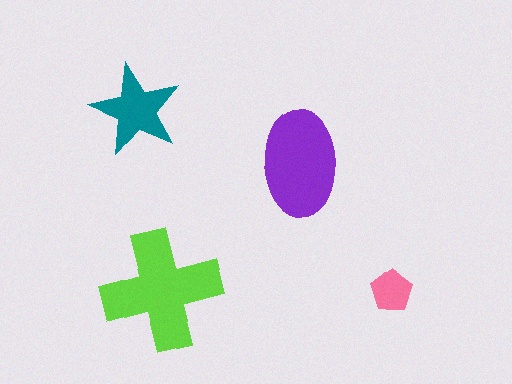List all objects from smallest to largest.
The pink pentagon, the teal star, the purple ellipse, the lime cross.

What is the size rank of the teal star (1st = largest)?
3rd.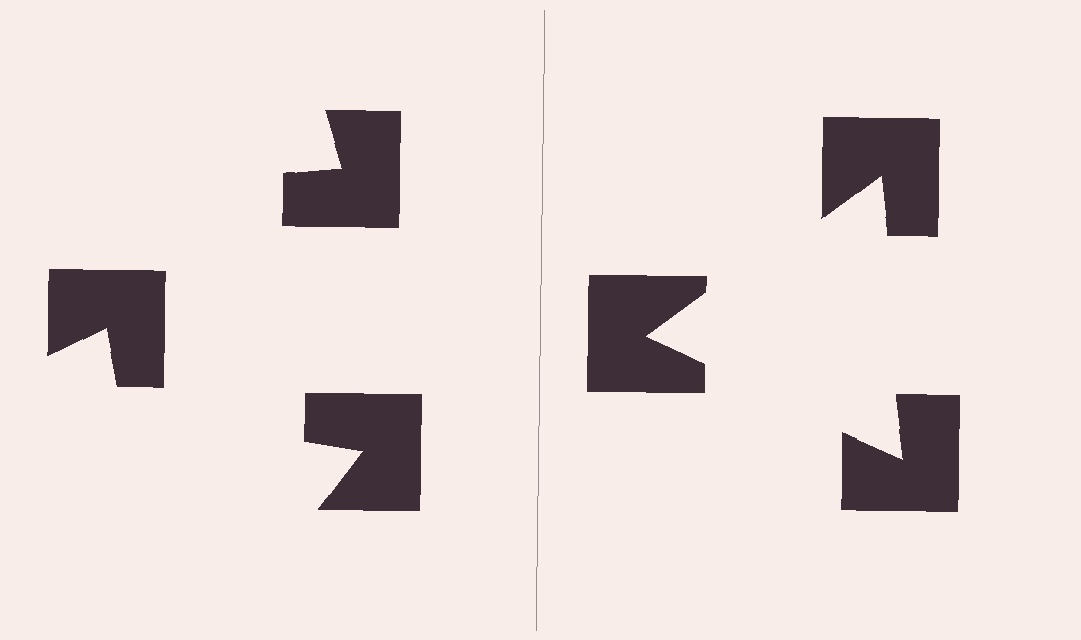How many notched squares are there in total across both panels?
6 — 3 on each side.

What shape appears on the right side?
An illusory triangle.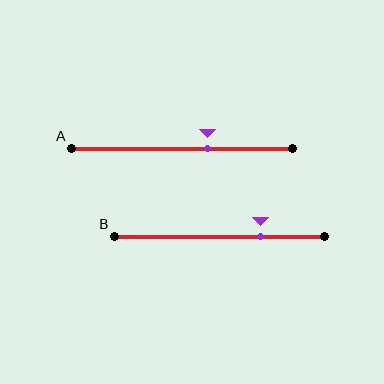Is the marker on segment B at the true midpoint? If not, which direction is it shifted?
No, the marker on segment B is shifted to the right by about 20% of the segment length.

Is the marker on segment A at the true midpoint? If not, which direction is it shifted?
No, the marker on segment A is shifted to the right by about 12% of the segment length.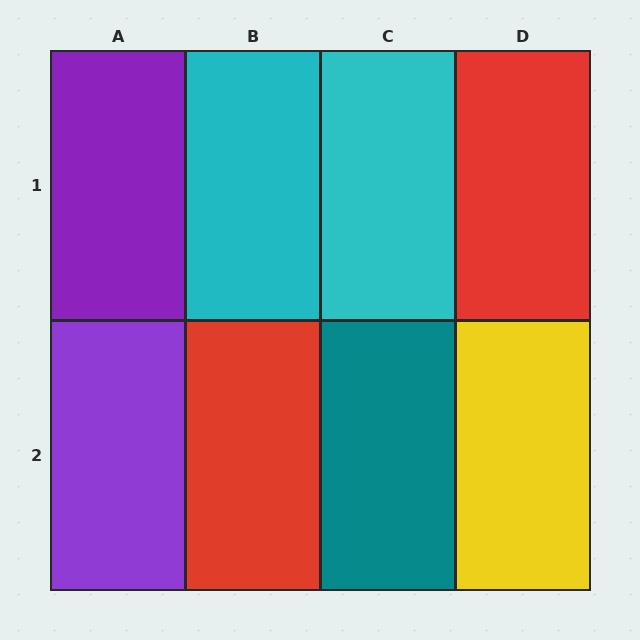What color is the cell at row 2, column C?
Teal.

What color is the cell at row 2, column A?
Purple.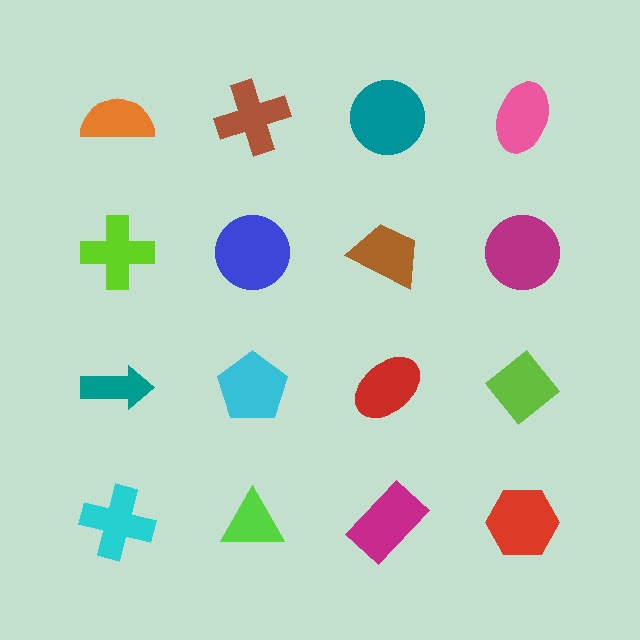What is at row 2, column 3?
A brown trapezoid.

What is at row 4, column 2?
A lime triangle.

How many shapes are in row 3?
4 shapes.